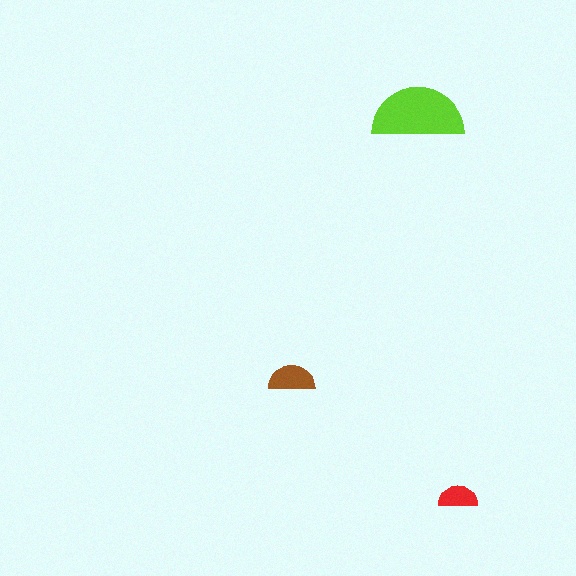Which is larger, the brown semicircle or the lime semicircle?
The lime one.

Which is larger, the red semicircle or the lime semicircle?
The lime one.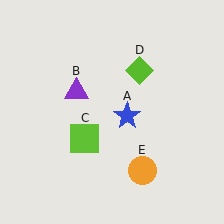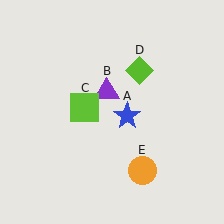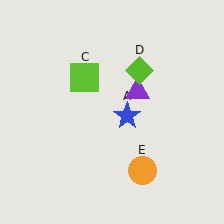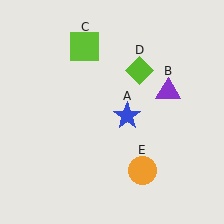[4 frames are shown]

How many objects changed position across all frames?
2 objects changed position: purple triangle (object B), lime square (object C).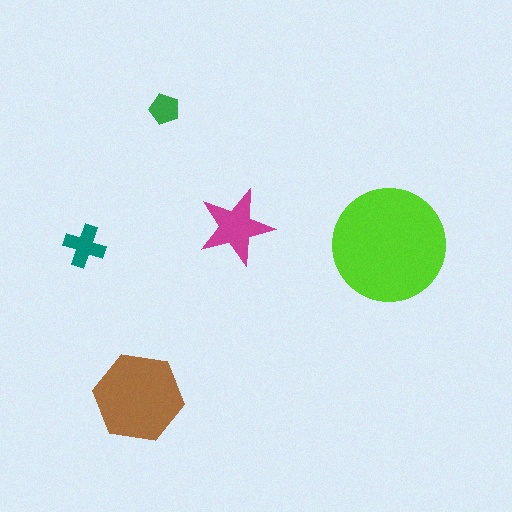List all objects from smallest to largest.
The green pentagon, the teal cross, the magenta star, the brown hexagon, the lime circle.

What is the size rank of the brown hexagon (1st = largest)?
2nd.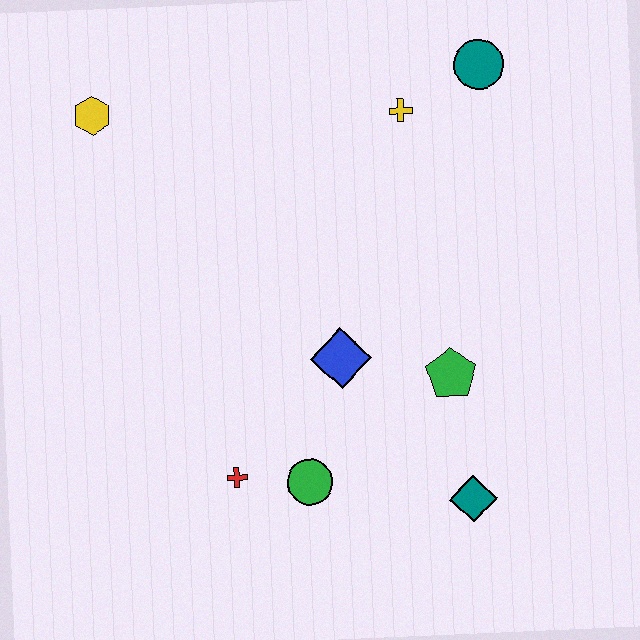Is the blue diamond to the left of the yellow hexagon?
No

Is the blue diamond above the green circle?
Yes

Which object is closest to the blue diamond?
The green pentagon is closest to the blue diamond.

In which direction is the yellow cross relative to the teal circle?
The yellow cross is to the left of the teal circle.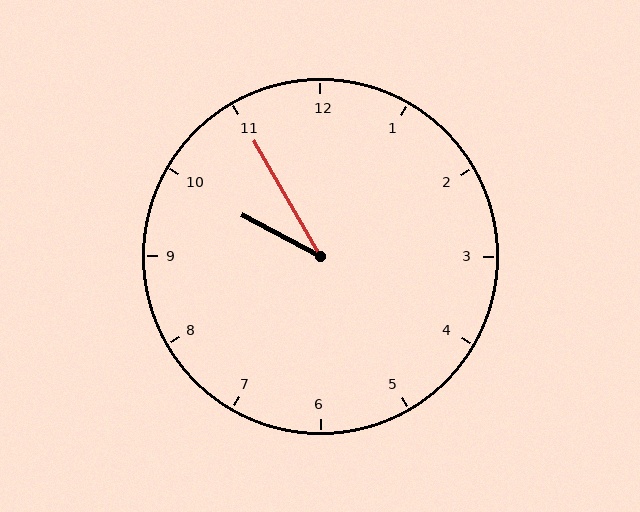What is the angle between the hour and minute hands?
Approximately 32 degrees.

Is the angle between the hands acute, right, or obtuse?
It is acute.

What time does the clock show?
9:55.